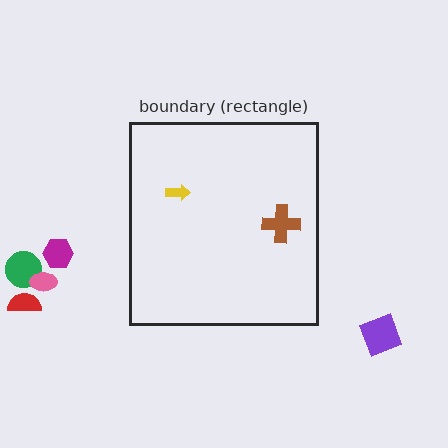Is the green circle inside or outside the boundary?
Outside.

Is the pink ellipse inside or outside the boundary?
Outside.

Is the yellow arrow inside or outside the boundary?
Inside.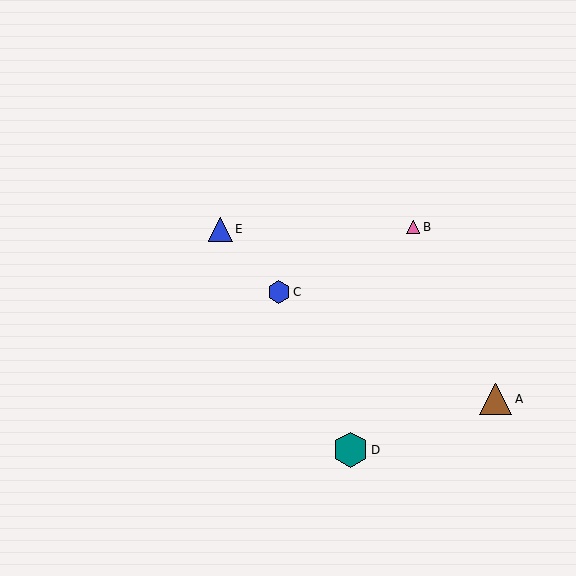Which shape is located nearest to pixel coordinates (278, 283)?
The blue hexagon (labeled C) at (279, 292) is nearest to that location.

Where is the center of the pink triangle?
The center of the pink triangle is at (413, 227).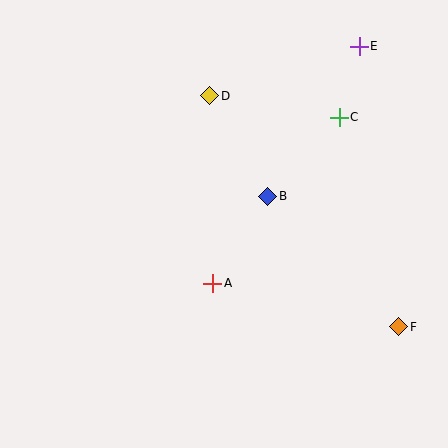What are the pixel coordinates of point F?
Point F is at (399, 327).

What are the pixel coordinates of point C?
Point C is at (339, 117).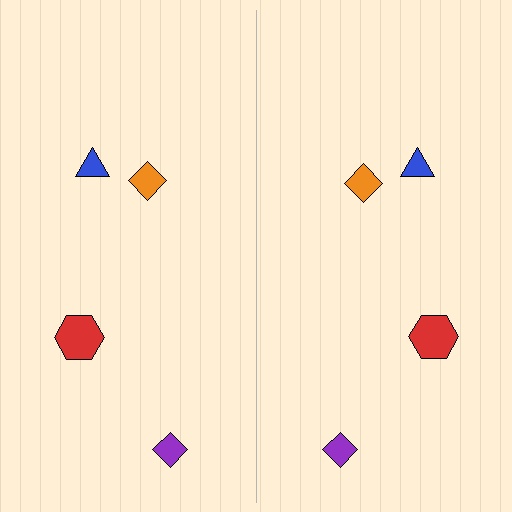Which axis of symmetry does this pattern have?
The pattern has a vertical axis of symmetry running through the center of the image.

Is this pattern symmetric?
Yes, this pattern has bilateral (reflection) symmetry.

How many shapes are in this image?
There are 8 shapes in this image.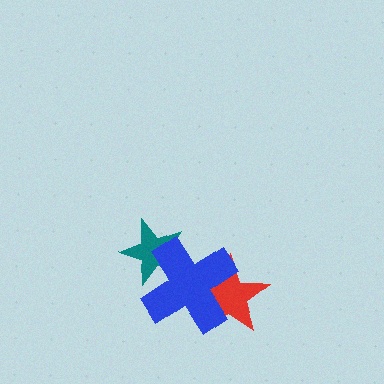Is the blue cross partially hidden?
No, no other shape covers it.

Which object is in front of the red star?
The blue cross is in front of the red star.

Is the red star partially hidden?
Yes, it is partially covered by another shape.